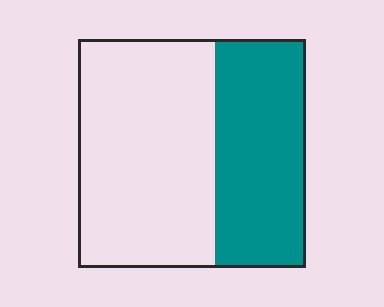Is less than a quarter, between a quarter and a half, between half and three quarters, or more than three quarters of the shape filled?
Between a quarter and a half.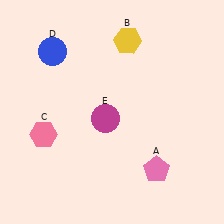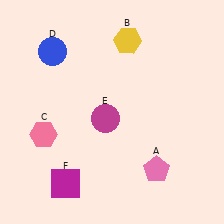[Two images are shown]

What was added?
A magenta square (F) was added in Image 2.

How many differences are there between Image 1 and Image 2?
There is 1 difference between the two images.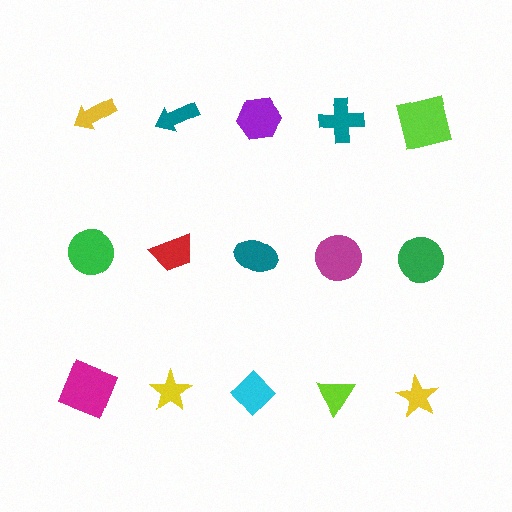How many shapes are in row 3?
5 shapes.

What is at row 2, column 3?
A teal ellipse.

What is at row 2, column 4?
A magenta circle.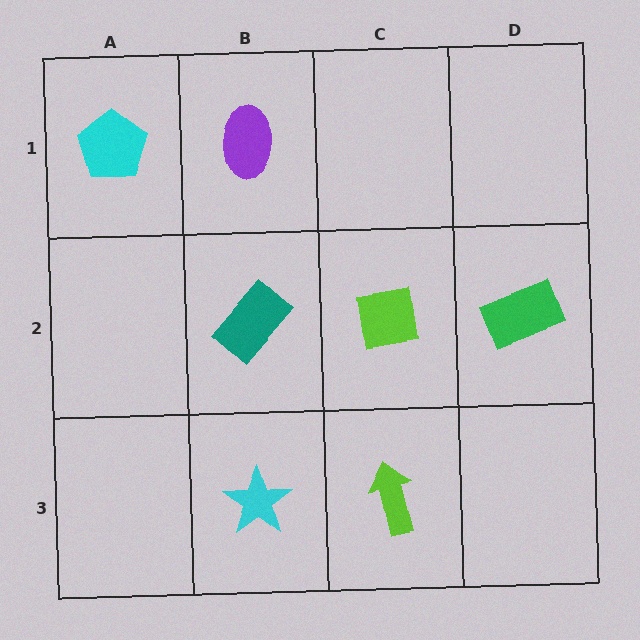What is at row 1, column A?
A cyan pentagon.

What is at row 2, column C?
A lime square.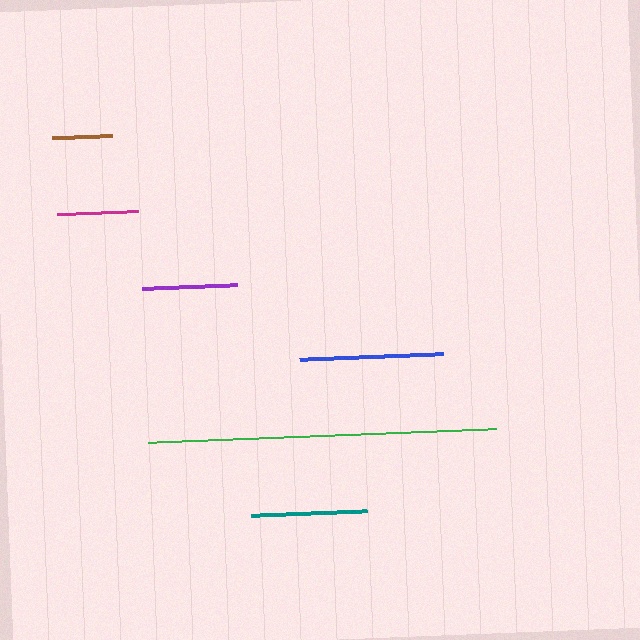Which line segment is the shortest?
The brown line is the shortest at approximately 60 pixels.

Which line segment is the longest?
The green line is the longest at approximately 349 pixels.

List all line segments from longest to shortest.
From longest to shortest: green, blue, teal, purple, magenta, brown.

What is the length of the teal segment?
The teal segment is approximately 116 pixels long.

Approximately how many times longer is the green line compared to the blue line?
The green line is approximately 2.4 times the length of the blue line.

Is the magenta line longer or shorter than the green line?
The green line is longer than the magenta line.